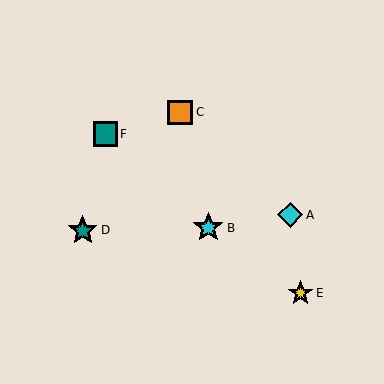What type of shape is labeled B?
Shape B is a cyan star.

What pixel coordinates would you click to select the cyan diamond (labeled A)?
Click at (290, 215) to select the cyan diamond A.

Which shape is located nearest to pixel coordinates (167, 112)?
The orange square (labeled C) at (180, 112) is nearest to that location.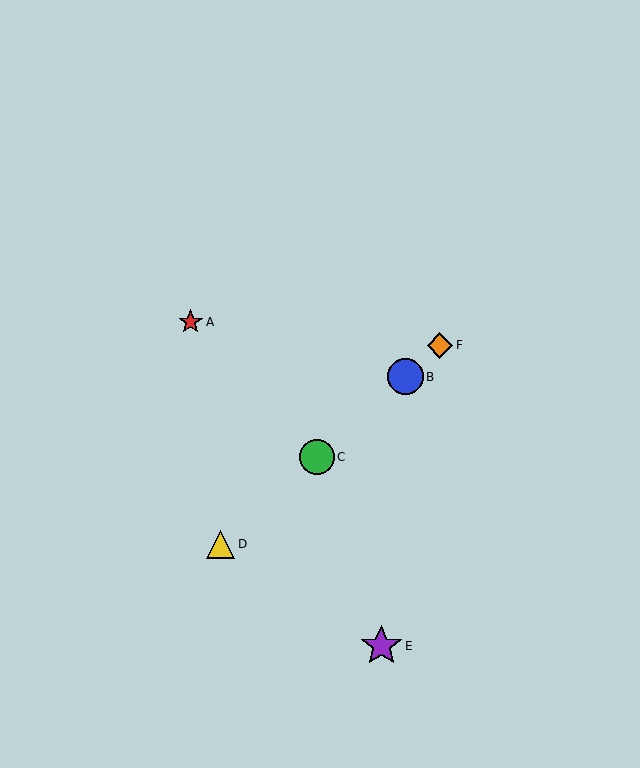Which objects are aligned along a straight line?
Objects B, C, D, F are aligned along a straight line.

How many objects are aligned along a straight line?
4 objects (B, C, D, F) are aligned along a straight line.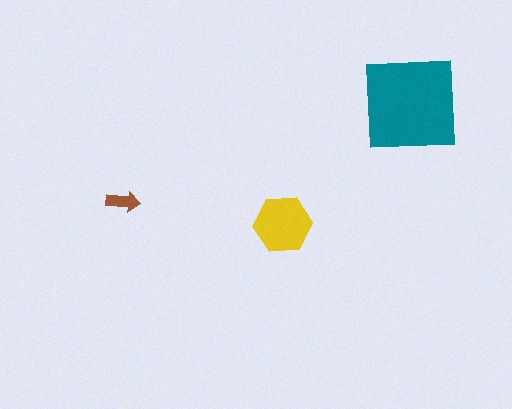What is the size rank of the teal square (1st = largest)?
1st.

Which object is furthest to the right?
The teal square is rightmost.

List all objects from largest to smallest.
The teal square, the yellow hexagon, the brown arrow.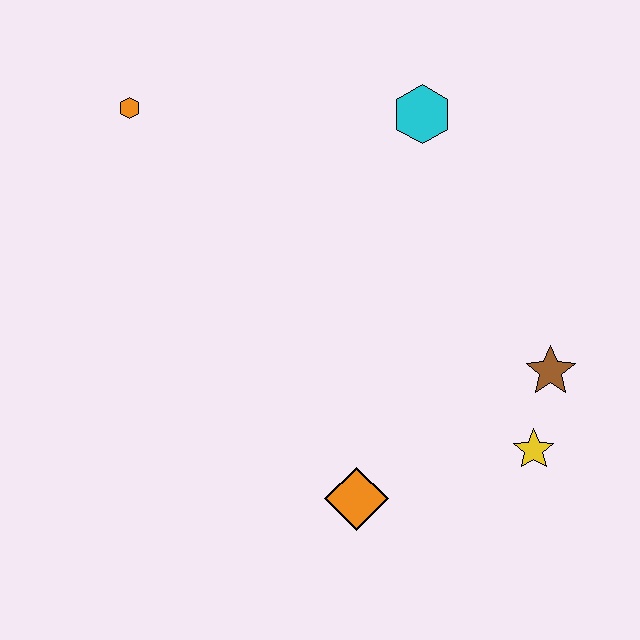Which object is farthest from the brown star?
The orange hexagon is farthest from the brown star.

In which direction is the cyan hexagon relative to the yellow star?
The cyan hexagon is above the yellow star.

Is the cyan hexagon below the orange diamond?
No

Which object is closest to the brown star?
The yellow star is closest to the brown star.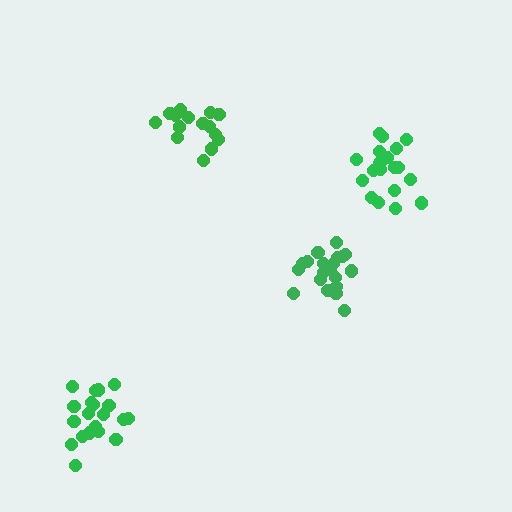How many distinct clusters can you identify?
There are 4 distinct clusters.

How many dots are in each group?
Group 1: 21 dots, Group 2: 15 dots, Group 3: 19 dots, Group 4: 20 dots (75 total).